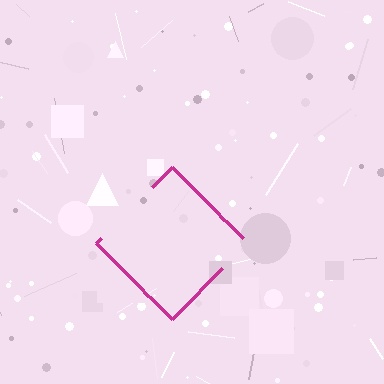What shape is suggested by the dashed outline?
The dashed outline suggests a diamond.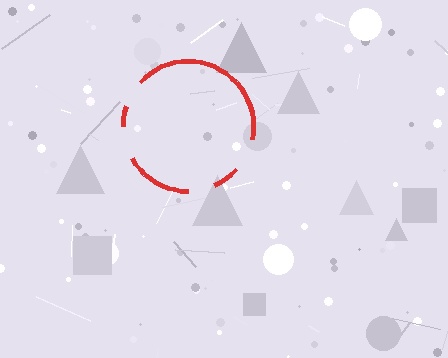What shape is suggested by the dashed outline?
The dashed outline suggests a circle.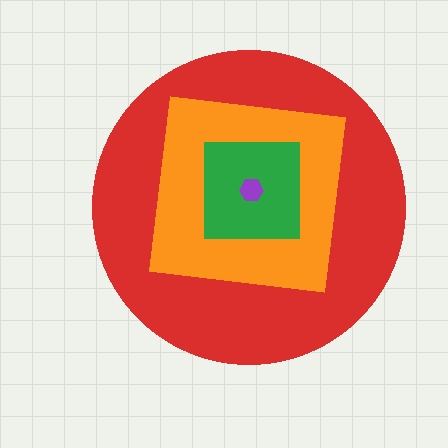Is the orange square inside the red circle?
Yes.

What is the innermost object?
The purple hexagon.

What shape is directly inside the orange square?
The green square.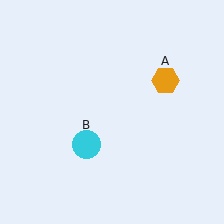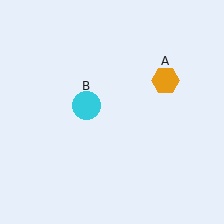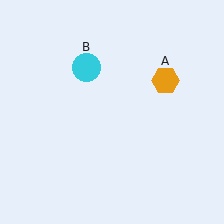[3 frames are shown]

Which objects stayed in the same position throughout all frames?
Orange hexagon (object A) remained stationary.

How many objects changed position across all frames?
1 object changed position: cyan circle (object B).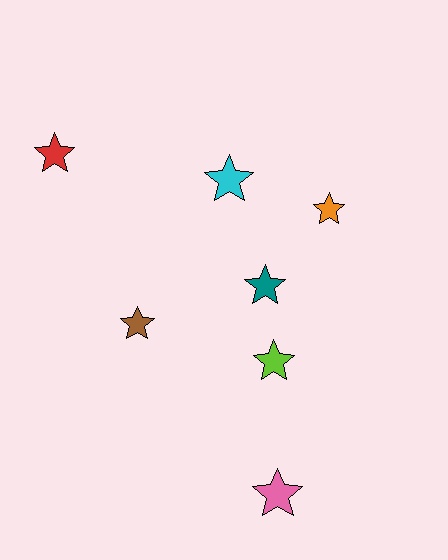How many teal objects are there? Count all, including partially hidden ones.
There is 1 teal object.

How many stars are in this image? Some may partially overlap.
There are 7 stars.